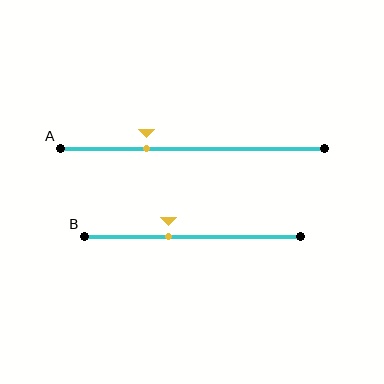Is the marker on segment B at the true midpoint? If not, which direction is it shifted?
No, the marker on segment B is shifted to the left by about 11% of the segment length.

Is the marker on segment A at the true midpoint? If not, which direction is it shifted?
No, the marker on segment A is shifted to the left by about 17% of the segment length.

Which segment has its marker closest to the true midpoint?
Segment B has its marker closest to the true midpoint.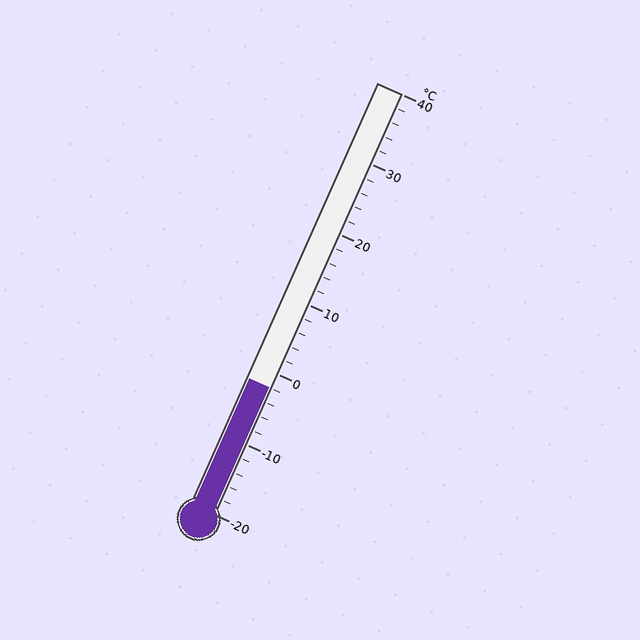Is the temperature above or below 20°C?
The temperature is below 20°C.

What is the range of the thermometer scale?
The thermometer scale ranges from -20°C to 40°C.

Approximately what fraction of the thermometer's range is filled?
The thermometer is filled to approximately 30% of its range.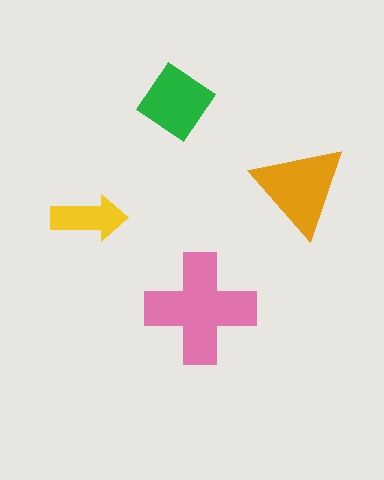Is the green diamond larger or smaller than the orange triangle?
Smaller.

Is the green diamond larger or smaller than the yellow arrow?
Larger.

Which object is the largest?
The pink cross.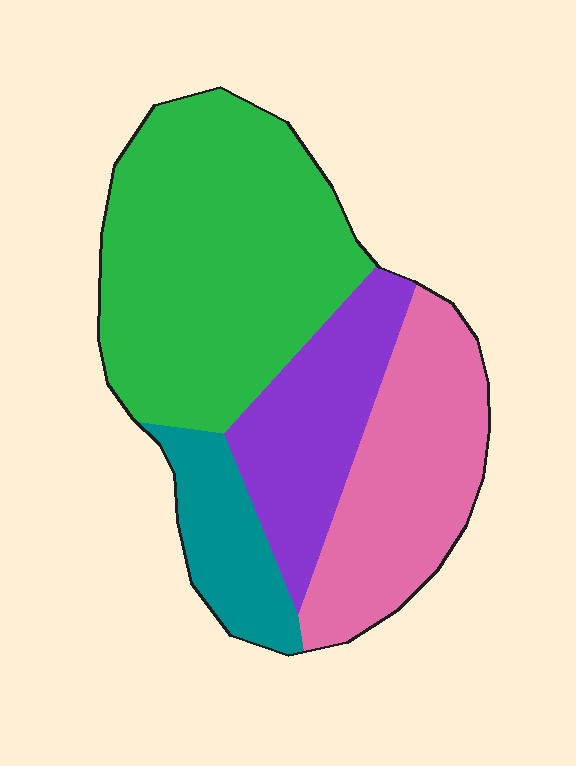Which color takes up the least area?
Teal, at roughly 10%.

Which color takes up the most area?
Green, at roughly 45%.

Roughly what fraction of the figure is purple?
Purple covers roughly 20% of the figure.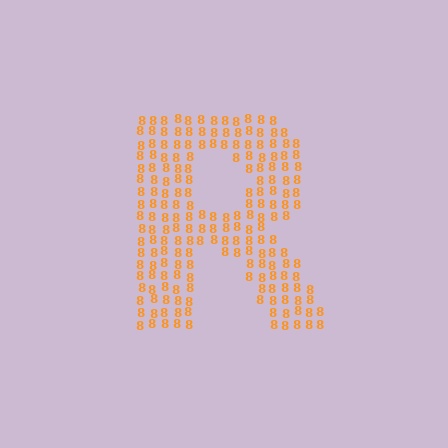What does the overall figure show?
The overall figure shows the letter R.